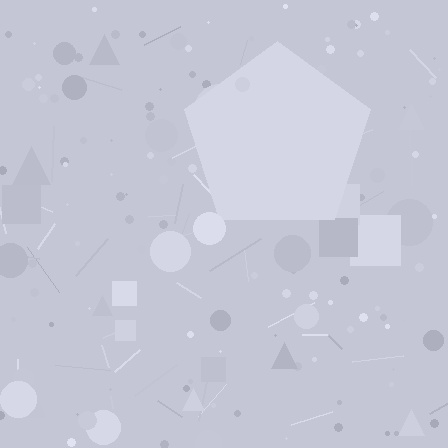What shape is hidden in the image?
A pentagon is hidden in the image.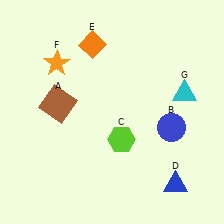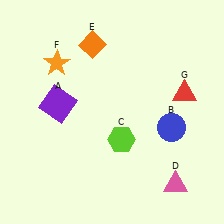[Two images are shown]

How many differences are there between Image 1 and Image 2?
There are 3 differences between the two images.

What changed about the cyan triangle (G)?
In Image 1, G is cyan. In Image 2, it changed to red.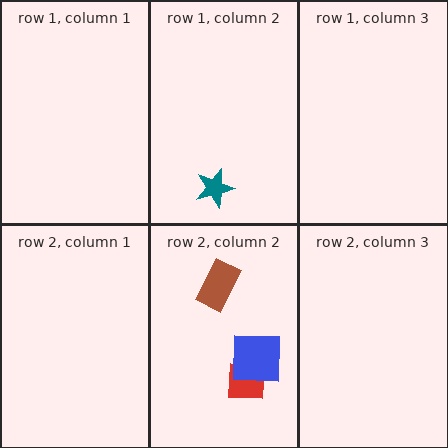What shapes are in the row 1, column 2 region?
The teal star.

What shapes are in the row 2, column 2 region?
The red square, the brown rectangle, the blue square.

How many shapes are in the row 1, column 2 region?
1.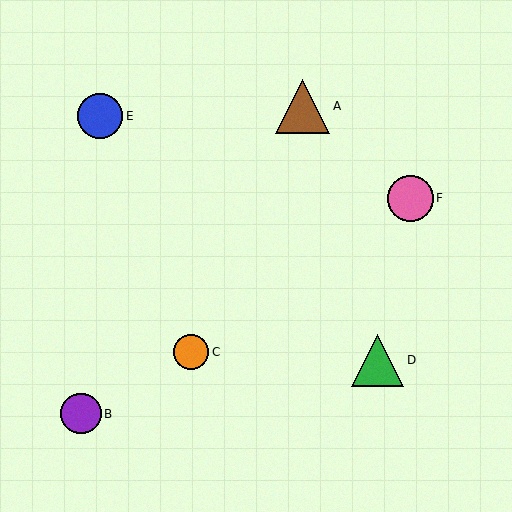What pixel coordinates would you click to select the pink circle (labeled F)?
Click at (410, 198) to select the pink circle F.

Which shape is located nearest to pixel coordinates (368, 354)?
The green triangle (labeled D) at (378, 360) is nearest to that location.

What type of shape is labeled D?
Shape D is a green triangle.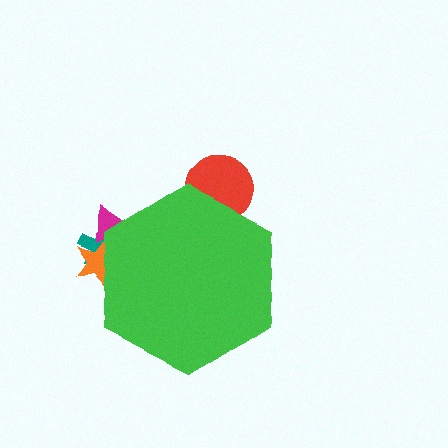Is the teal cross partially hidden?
Yes, the teal cross is partially hidden behind the green hexagon.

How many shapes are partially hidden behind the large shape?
4 shapes are partially hidden.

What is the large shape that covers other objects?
A green hexagon.